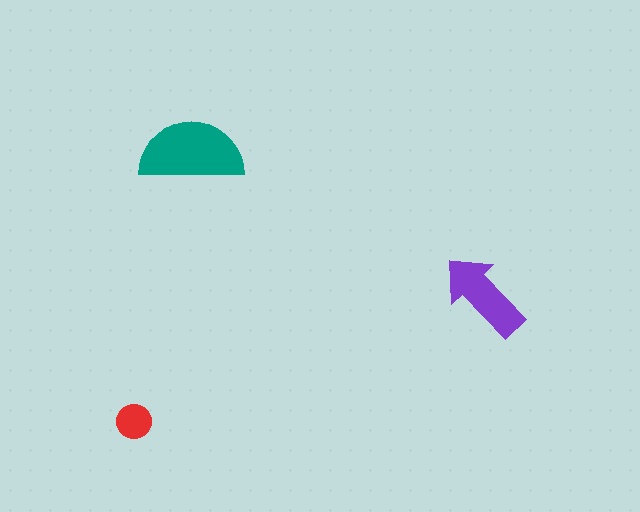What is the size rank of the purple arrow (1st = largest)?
2nd.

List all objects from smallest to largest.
The red circle, the purple arrow, the teal semicircle.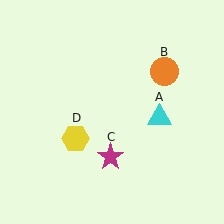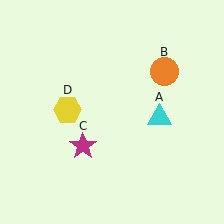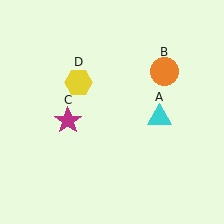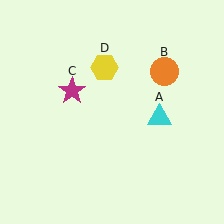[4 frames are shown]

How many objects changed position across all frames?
2 objects changed position: magenta star (object C), yellow hexagon (object D).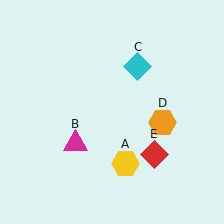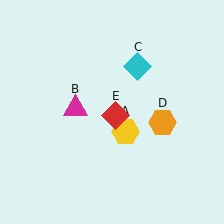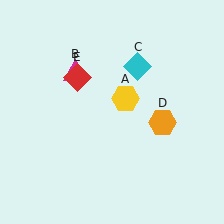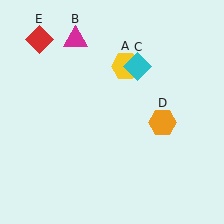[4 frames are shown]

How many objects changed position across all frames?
3 objects changed position: yellow hexagon (object A), magenta triangle (object B), red diamond (object E).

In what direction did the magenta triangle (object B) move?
The magenta triangle (object B) moved up.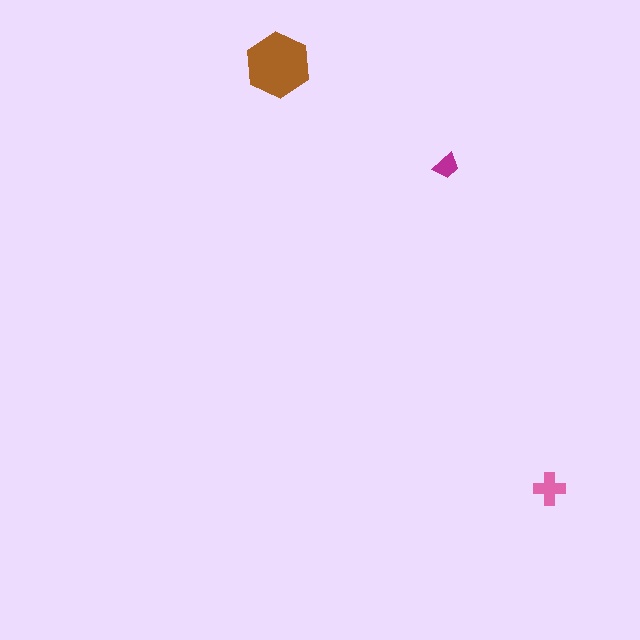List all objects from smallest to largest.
The magenta trapezoid, the pink cross, the brown hexagon.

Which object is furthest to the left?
The brown hexagon is leftmost.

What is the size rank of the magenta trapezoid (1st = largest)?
3rd.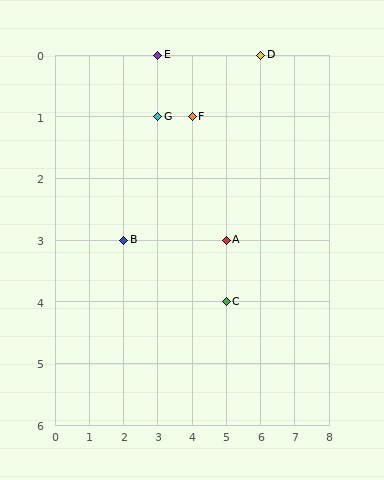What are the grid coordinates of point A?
Point A is at grid coordinates (5, 3).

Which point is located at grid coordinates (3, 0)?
Point E is at (3, 0).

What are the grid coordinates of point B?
Point B is at grid coordinates (2, 3).